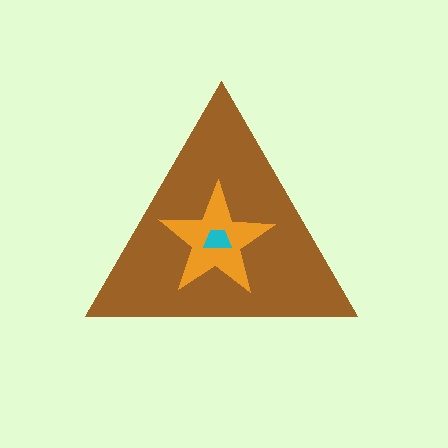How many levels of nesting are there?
3.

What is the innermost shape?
The cyan trapezoid.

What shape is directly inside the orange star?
The cyan trapezoid.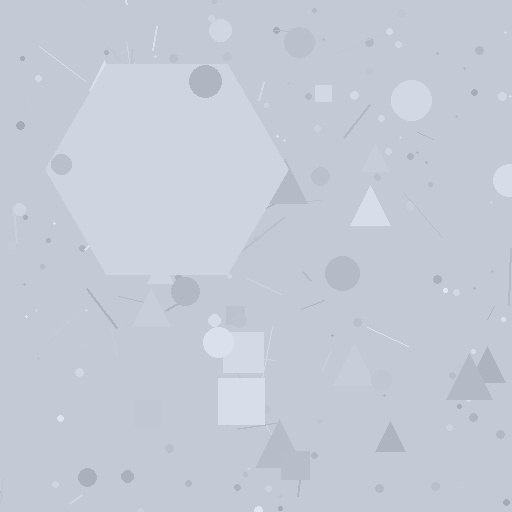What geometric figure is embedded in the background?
A hexagon is embedded in the background.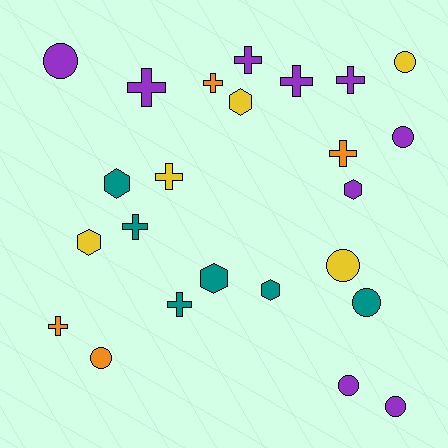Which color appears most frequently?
Purple, with 9 objects.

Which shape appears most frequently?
Cross, with 10 objects.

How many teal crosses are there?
There are 2 teal crosses.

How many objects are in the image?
There are 24 objects.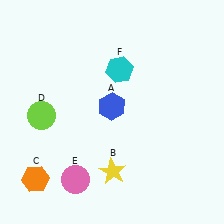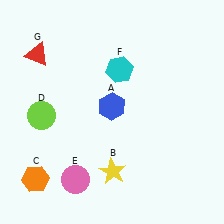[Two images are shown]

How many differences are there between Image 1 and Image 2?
There is 1 difference between the two images.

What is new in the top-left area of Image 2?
A red triangle (G) was added in the top-left area of Image 2.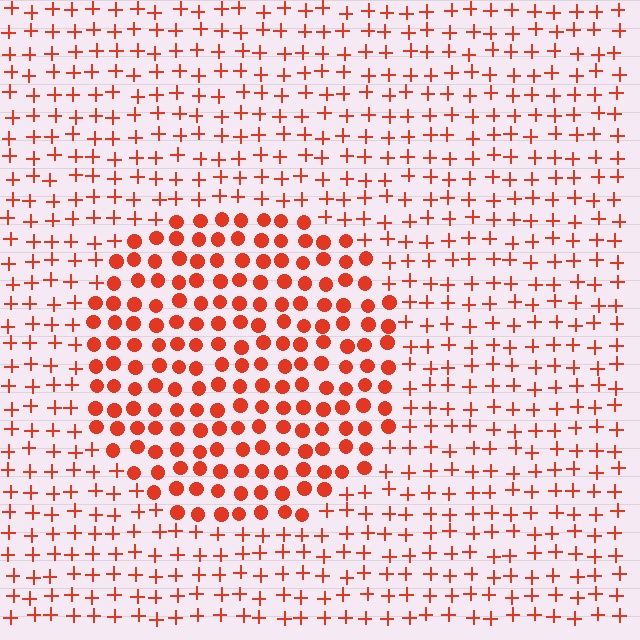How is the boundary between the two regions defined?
The boundary is defined by a change in element shape: circles inside vs. plus signs outside. All elements share the same color and spacing.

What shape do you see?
I see a circle.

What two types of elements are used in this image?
The image uses circles inside the circle region and plus signs outside it.